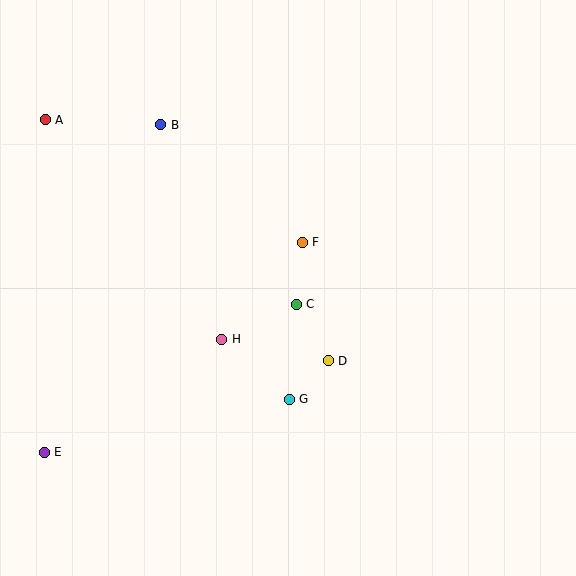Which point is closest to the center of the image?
Point C at (296, 304) is closest to the center.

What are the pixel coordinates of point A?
Point A is at (45, 120).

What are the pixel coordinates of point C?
Point C is at (296, 304).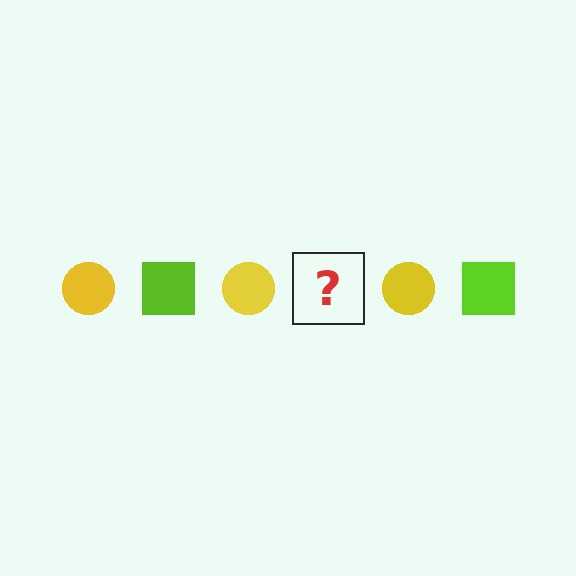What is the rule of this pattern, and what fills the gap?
The rule is that the pattern alternates between yellow circle and lime square. The gap should be filled with a lime square.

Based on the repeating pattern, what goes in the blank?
The blank should be a lime square.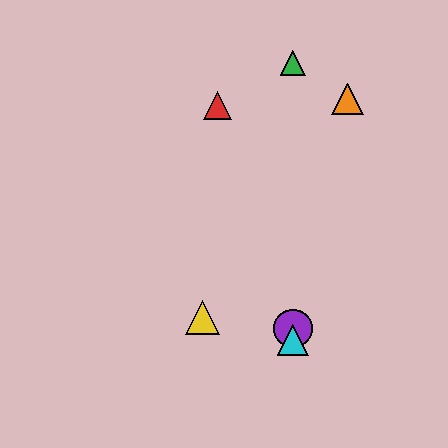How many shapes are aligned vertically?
4 shapes (the blue circle, the green triangle, the purple circle, the cyan triangle) are aligned vertically.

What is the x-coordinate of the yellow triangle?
The yellow triangle is at x≈203.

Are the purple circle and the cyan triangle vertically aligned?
Yes, both are at x≈293.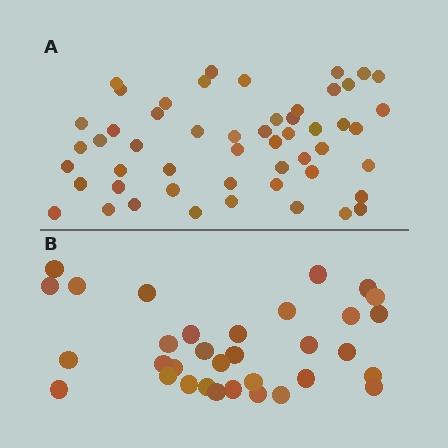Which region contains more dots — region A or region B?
Region A (the top region) has more dots.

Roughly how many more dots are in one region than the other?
Region A has approximately 20 more dots than region B.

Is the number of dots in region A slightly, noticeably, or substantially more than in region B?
Region A has substantially more. The ratio is roughly 1.6 to 1.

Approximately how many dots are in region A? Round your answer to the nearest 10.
About 50 dots. (The exact count is 52, which rounds to 50.)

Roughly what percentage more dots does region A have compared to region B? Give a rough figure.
About 60% more.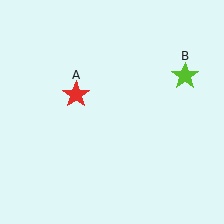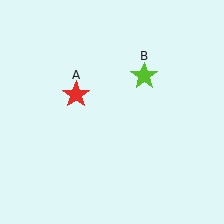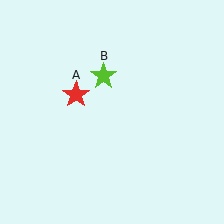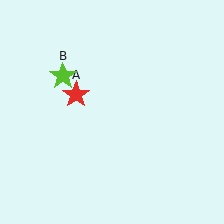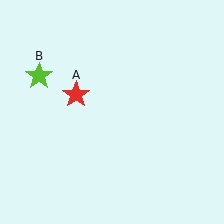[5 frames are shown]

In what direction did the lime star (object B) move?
The lime star (object B) moved left.